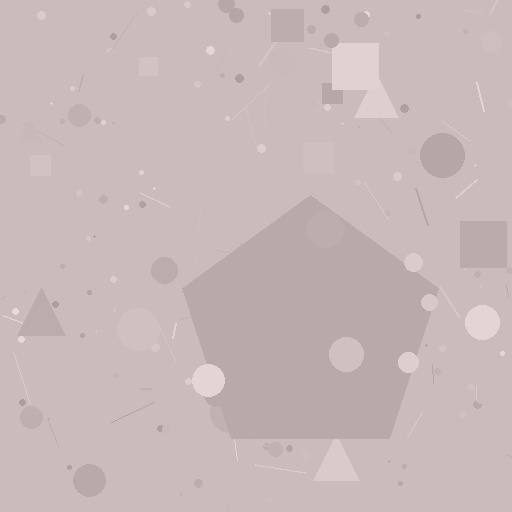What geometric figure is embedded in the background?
A pentagon is embedded in the background.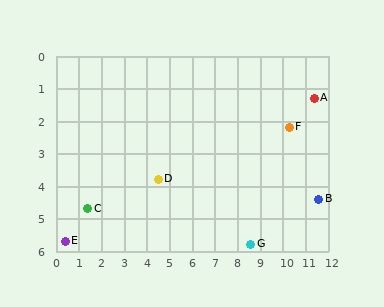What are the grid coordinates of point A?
Point A is at approximately (11.4, 1.3).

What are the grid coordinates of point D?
Point D is at approximately (4.5, 3.8).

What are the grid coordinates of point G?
Point G is at approximately (8.6, 5.8).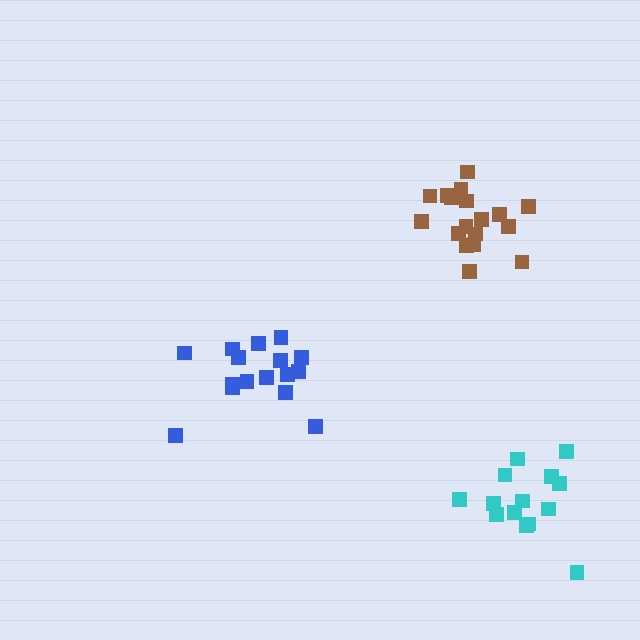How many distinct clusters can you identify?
There are 3 distinct clusters.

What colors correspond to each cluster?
The clusters are colored: blue, brown, cyan.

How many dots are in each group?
Group 1: 16 dots, Group 2: 18 dots, Group 3: 14 dots (48 total).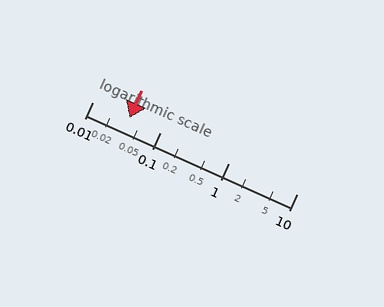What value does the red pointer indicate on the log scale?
The pointer indicates approximately 0.035.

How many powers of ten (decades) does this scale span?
The scale spans 3 decades, from 0.01 to 10.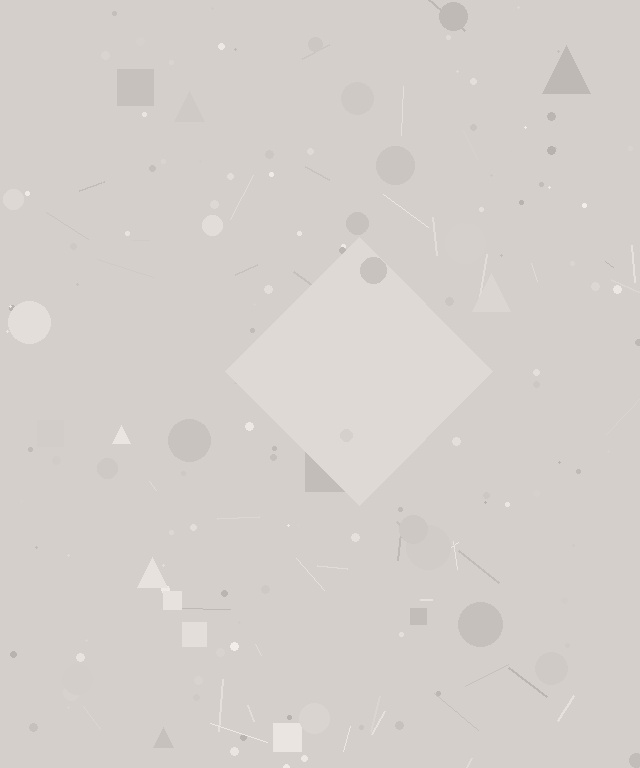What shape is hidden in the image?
A diamond is hidden in the image.